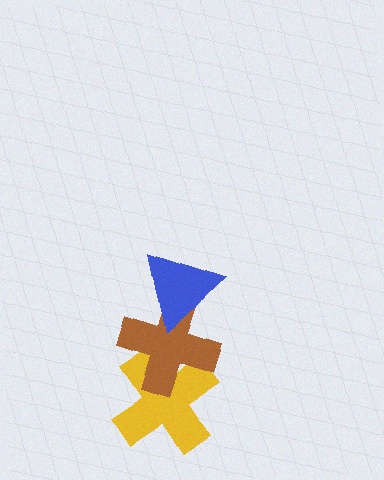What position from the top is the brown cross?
The brown cross is 2nd from the top.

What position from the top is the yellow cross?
The yellow cross is 3rd from the top.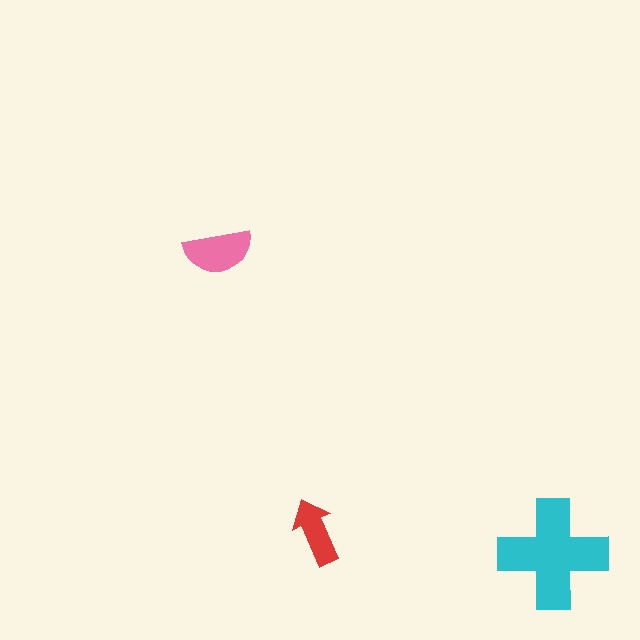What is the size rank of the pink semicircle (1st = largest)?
2nd.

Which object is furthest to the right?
The cyan cross is rightmost.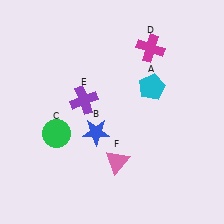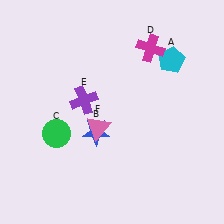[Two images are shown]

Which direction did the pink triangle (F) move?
The pink triangle (F) moved up.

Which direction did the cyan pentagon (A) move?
The cyan pentagon (A) moved up.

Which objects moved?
The objects that moved are: the cyan pentagon (A), the pink triangle (F).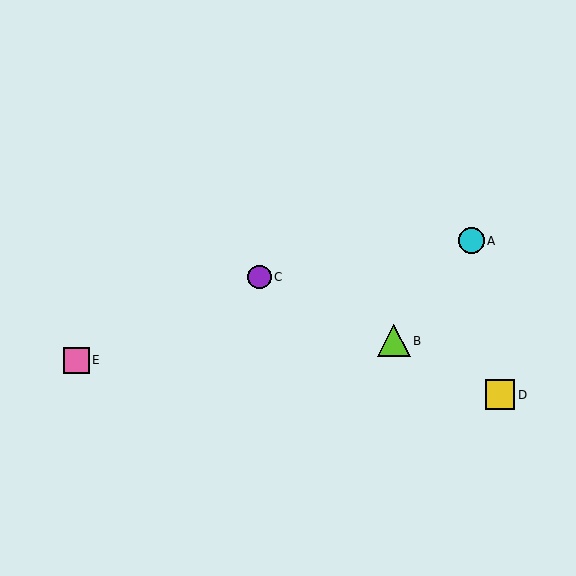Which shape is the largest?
The lime triangle (labeled B) is the largest.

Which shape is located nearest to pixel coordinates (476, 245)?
The cyan circle (labeled A) at (471, 241) is nearest to that location.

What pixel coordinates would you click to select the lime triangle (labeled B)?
Click at (394, 341) to select the lime triangle B.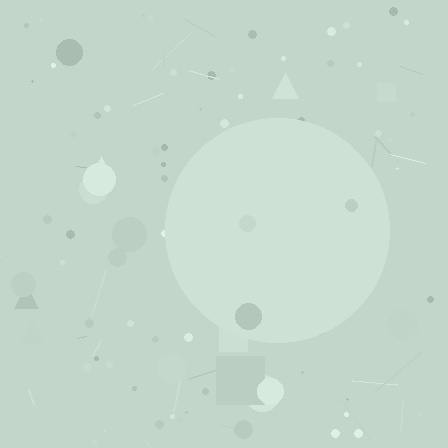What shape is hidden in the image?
A circle is hidden in the image.